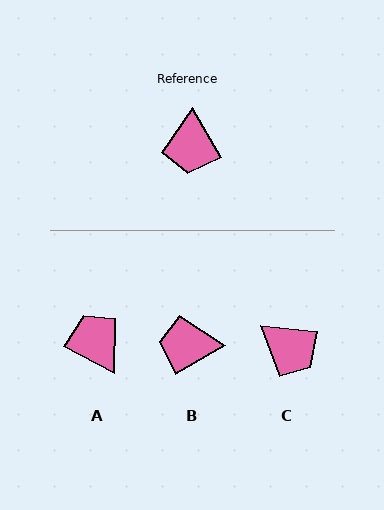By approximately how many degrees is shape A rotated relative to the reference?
Approximately 148 degrees clockwise.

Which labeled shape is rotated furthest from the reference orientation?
A, about 148 degrees away.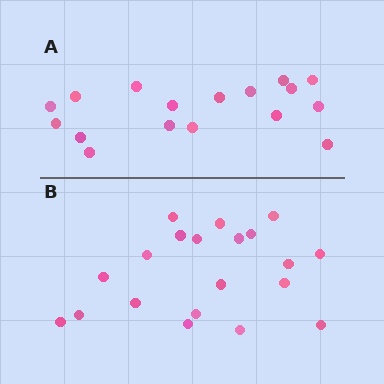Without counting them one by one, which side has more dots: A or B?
Region B (the bottom region) has more dots.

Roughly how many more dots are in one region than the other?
Region B has just a few more — roughly 2 or 3 more dots than region A.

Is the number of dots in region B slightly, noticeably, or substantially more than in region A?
Region B has only slightly more — the two regions are fairly close. The ratio is roughly 1.2 to 1.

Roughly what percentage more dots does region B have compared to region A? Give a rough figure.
About 20% more.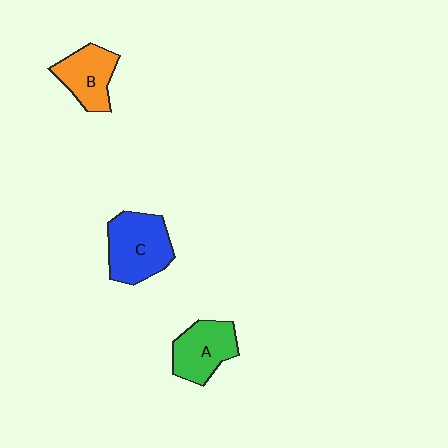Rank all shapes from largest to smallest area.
From largest to smallest: C (blue), A (green), B (orange).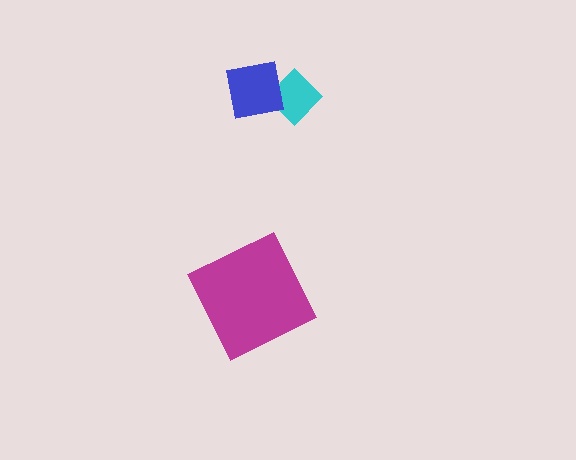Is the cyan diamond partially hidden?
Yes, it is partially covered by another shape.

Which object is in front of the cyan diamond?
The blue square is in front of the cyan diamond.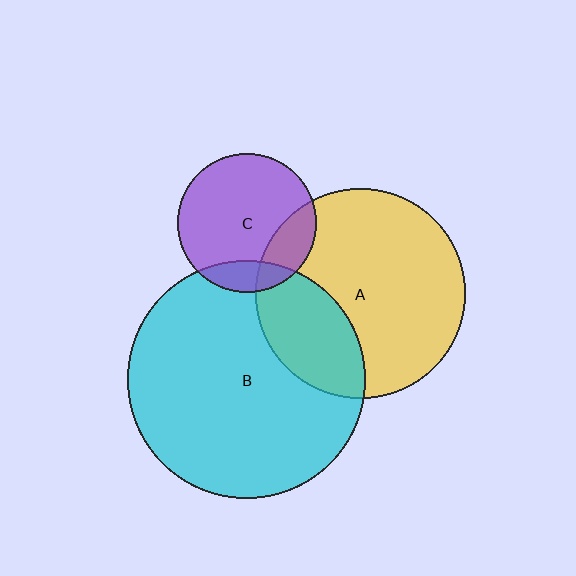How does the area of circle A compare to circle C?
Approximately 2.3 times.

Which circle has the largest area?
Circle B (cyan).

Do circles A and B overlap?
Yes.